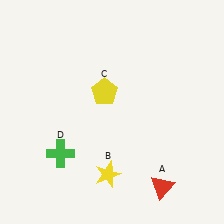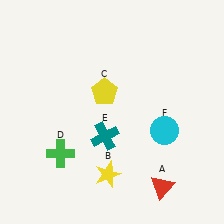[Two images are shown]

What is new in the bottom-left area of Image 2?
A teal cross (E) was added in the bottom-left area of Image 2.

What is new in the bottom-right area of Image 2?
A cyan circle (F) was added in the bottom-right area of Image 2.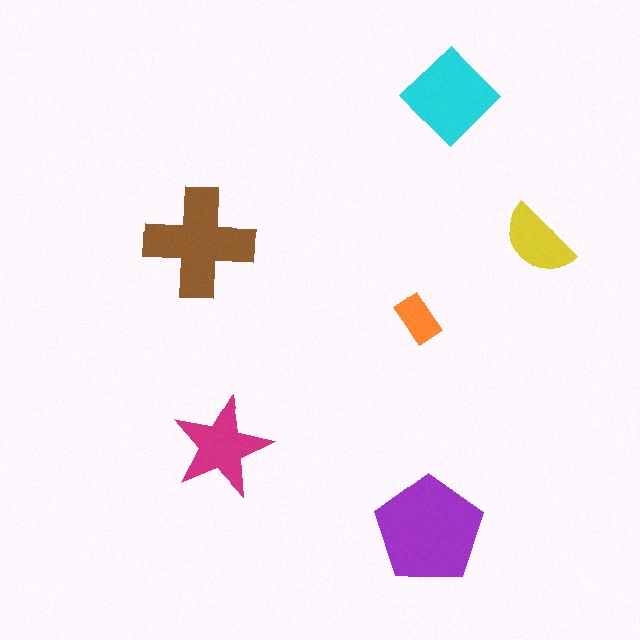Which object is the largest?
The purple pentagon.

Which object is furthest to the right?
The yellow semicircle is rightmost.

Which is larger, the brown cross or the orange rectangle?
The brown cross.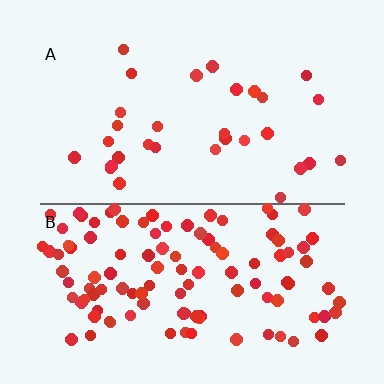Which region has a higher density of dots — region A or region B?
B (the bottom).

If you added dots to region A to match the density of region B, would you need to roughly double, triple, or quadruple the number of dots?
Approximately quadruple.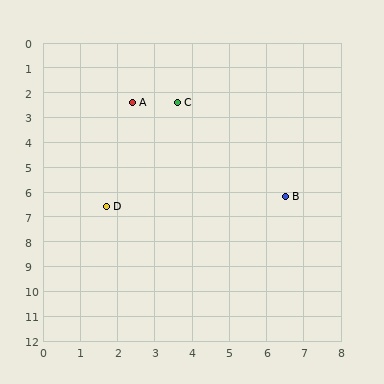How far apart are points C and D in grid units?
Points C and D are about 4.6 grid units apart.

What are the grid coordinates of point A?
Point A is at approximately (2.4, 2.4).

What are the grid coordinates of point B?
Point B is at approximately (6.5, 6.2).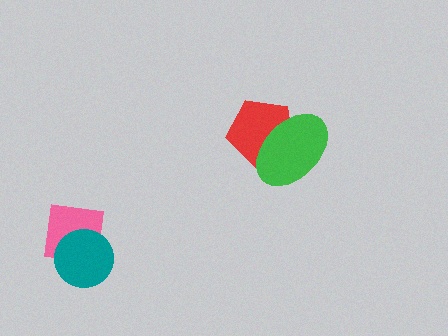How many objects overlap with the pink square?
1 object overlaps with the pink square.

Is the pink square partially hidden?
Yes, it is partially covered by another shape.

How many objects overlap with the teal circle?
1 object overlaps with the teal circle.